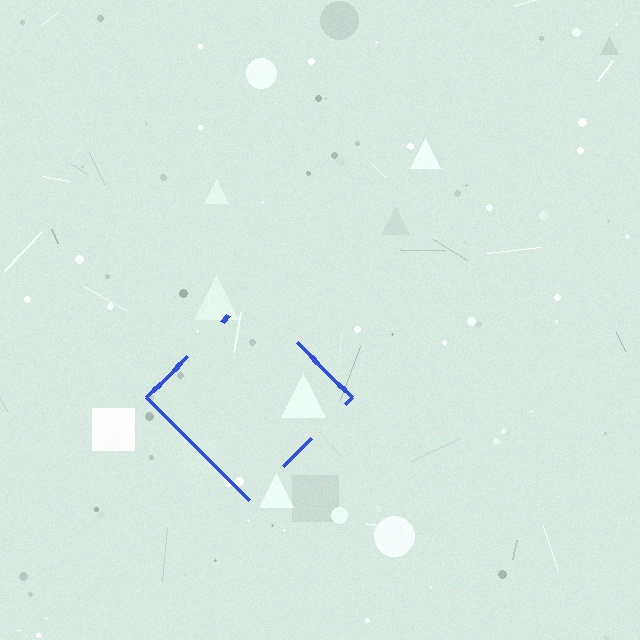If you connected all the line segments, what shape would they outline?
They would outline a diamond.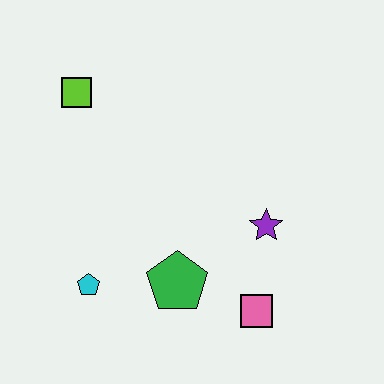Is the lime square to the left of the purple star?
Yes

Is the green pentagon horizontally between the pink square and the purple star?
No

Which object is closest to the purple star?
The pink square is closest to the purple star.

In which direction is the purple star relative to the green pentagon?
The purple star is to the right of the green pentagon.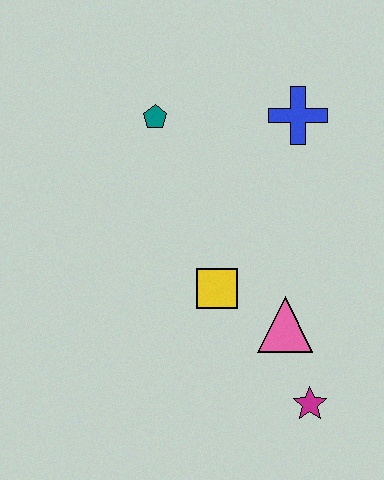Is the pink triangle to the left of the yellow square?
No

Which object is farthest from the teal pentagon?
The magenta star is farthest from the teal pentagon.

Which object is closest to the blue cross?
The teal pentagon is closest to the blue cross.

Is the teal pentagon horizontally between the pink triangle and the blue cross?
No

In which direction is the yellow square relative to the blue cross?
The yellow square is below the blue cross.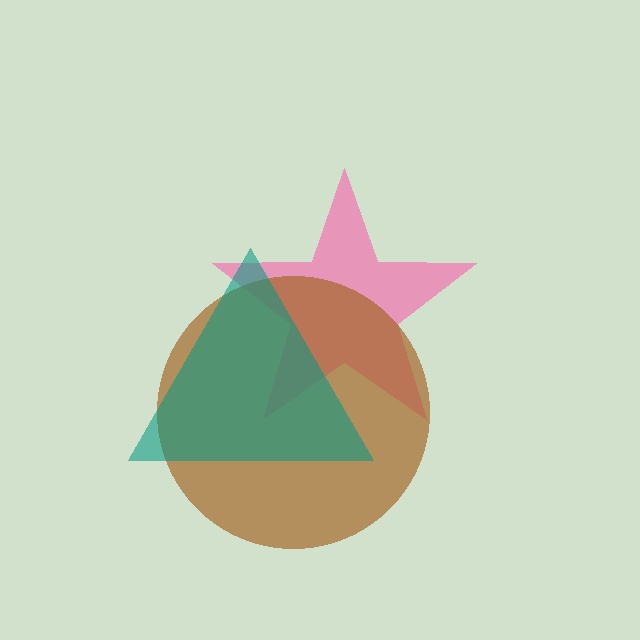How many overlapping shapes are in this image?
There are 3 overlapping shapes in the image.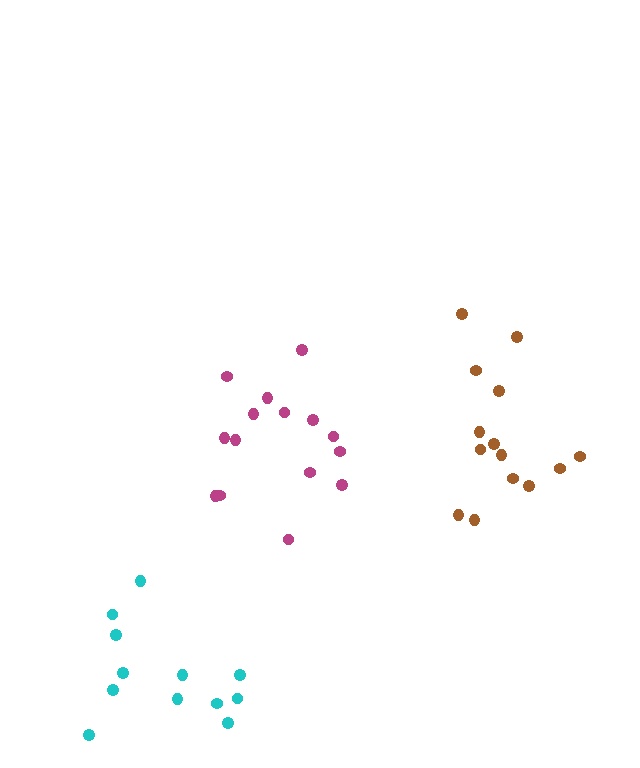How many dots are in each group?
Group 1: 14 dots, Group 2: 15 dots, Group 3: 12 dots (41 total).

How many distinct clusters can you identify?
There are 3 distinct clusters.